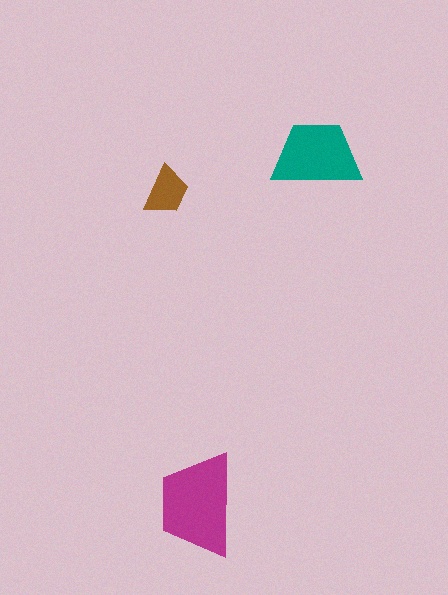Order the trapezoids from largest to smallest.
the magenta one, the teal one, the brown one.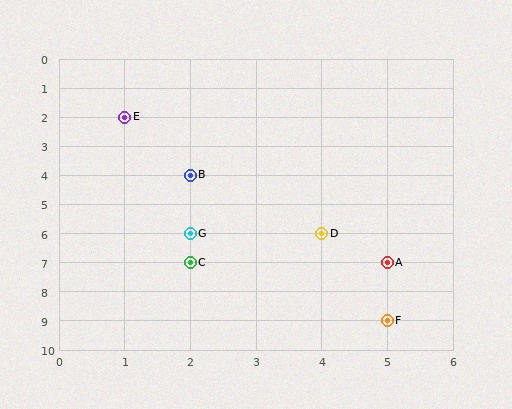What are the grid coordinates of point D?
Point D is at grid coordinates (4, 6).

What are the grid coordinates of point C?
Point C is at grid coordinates (2, 7).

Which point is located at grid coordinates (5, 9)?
Point F is at (5, 9).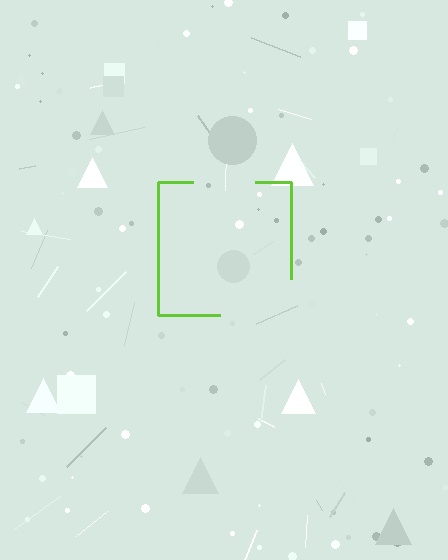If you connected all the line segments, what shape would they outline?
They would outline a square.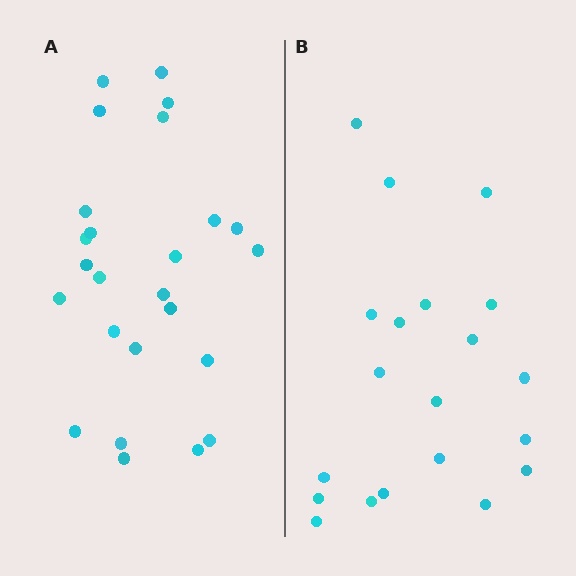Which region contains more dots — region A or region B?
Region A (the left region) has more dots.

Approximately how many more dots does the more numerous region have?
Region A has about 5 more dots than region B.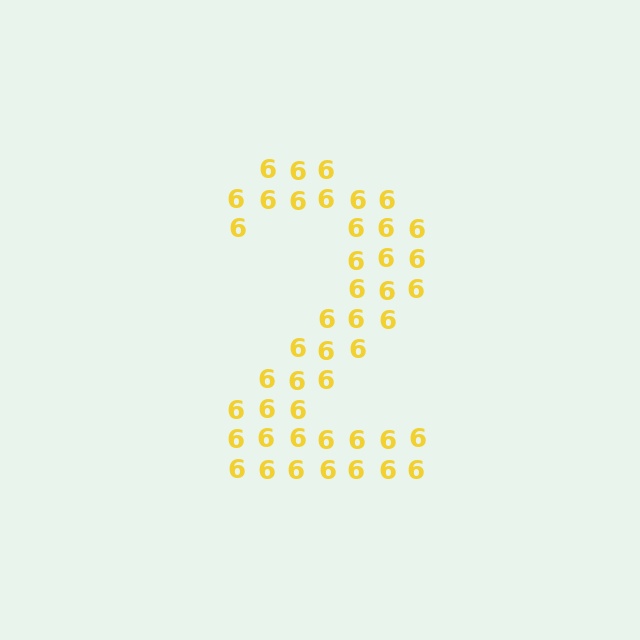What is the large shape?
The large shape is the digit 2.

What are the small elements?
The small elements are digit 6's.